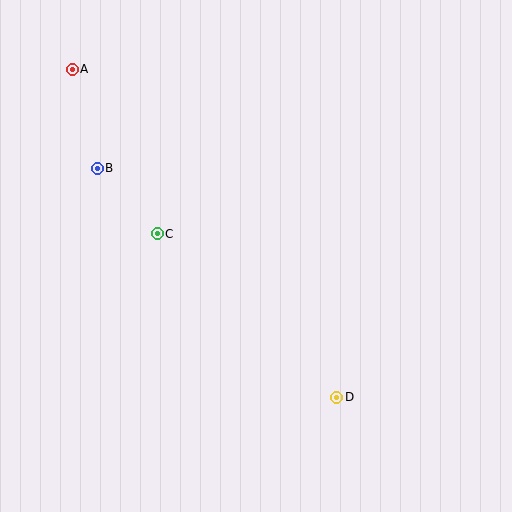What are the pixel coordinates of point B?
Point B is at (97, 168).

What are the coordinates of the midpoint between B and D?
The midpoint between B and D is at (217, 283).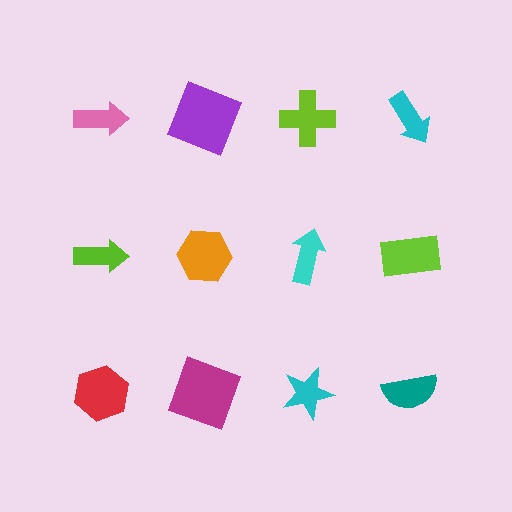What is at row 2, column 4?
A lime rectangle.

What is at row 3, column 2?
A magenta square.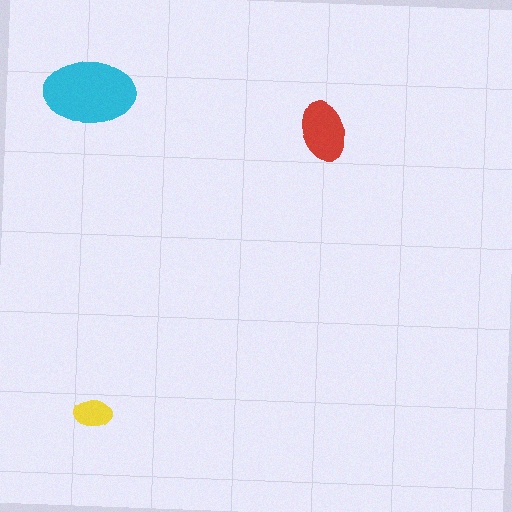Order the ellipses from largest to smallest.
the cyan one, the red one, the yellow one.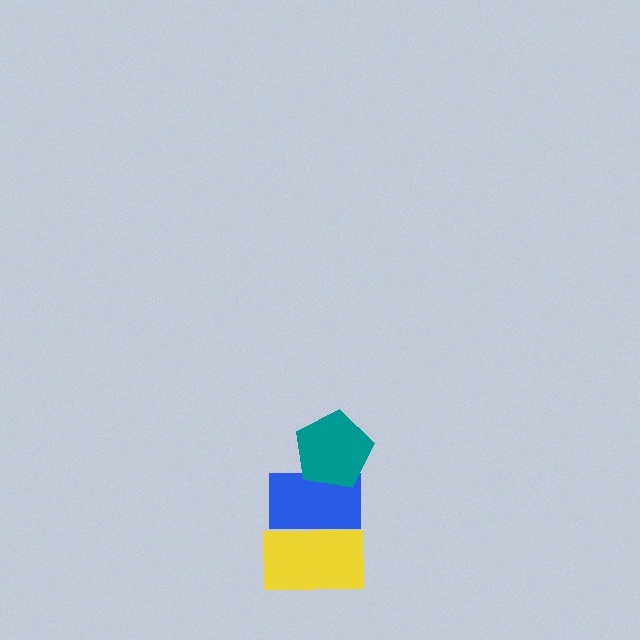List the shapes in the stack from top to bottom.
From top to bottom: the teal pentagon, the blue rectangle, the yellow rectangle.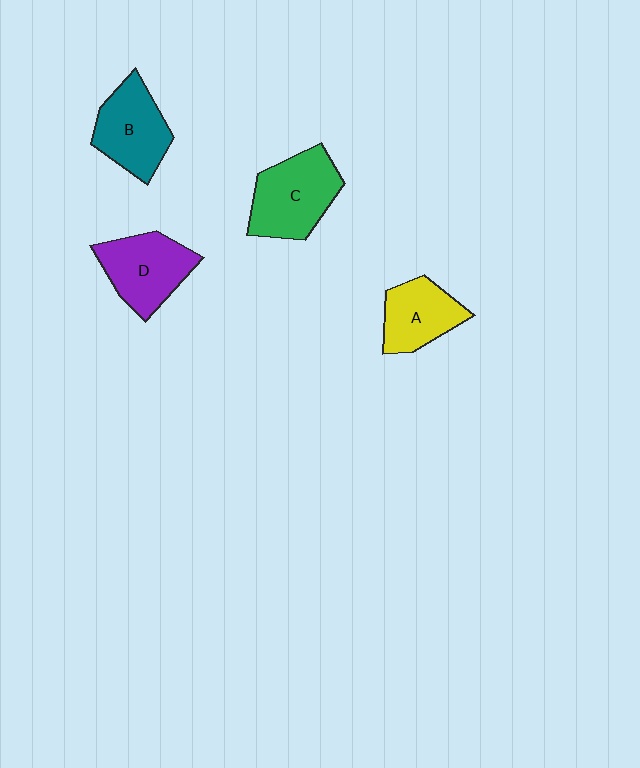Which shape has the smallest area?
Shape A (yellow).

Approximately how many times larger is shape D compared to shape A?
Approximately 1.2 times.